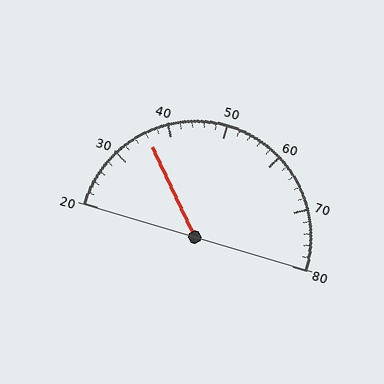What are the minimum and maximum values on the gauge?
The gauge ranges from 20 to 80.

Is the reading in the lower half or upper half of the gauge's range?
The reading is in the lower half of the range (20 to 80).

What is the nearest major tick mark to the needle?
The nearest major tick mark is 40.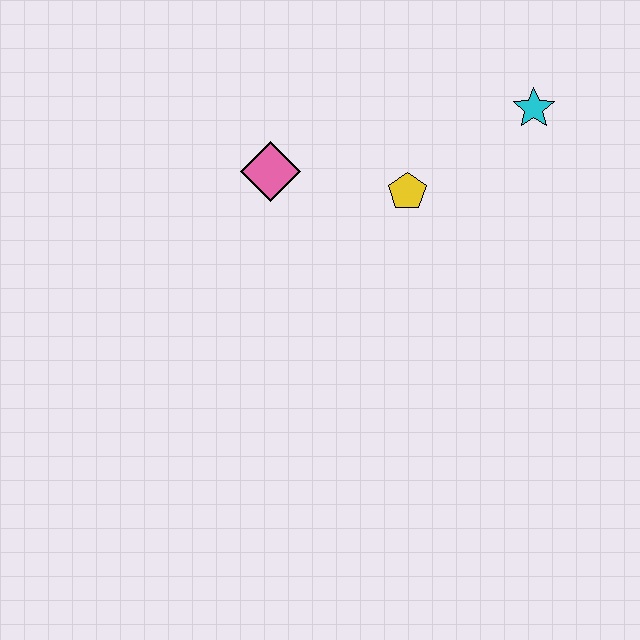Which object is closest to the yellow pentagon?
The pink diamond is closest to the yellow pentagon.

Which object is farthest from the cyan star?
The pink diamond is farthest from the cyan star.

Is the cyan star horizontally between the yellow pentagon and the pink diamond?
No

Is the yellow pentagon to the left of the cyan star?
Yes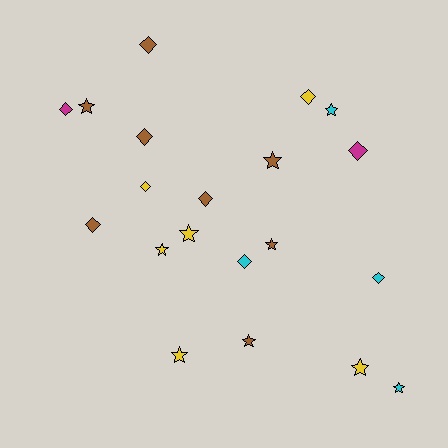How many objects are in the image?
There are 20 objects.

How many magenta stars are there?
There are no magenta stars.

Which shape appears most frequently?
Diamond, with 10 objects.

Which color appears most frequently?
Brown, with 8 objects.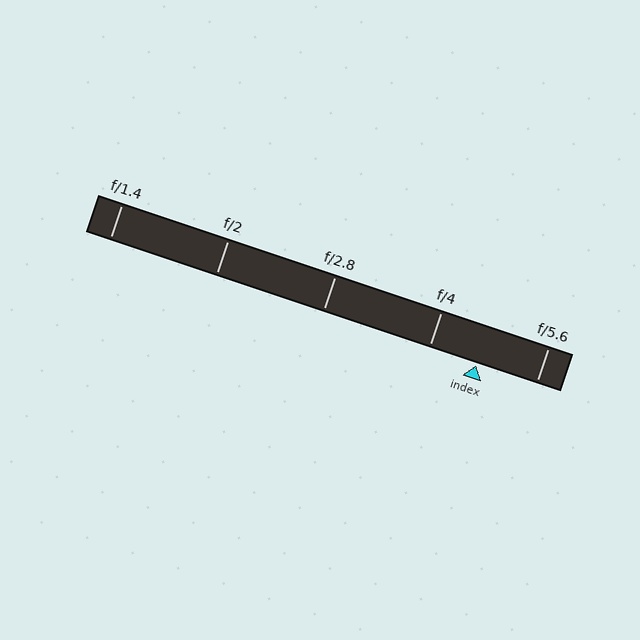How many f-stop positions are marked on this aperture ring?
There are 5 f-stop positions marked.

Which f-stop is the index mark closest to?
The index mark is closest to f/4.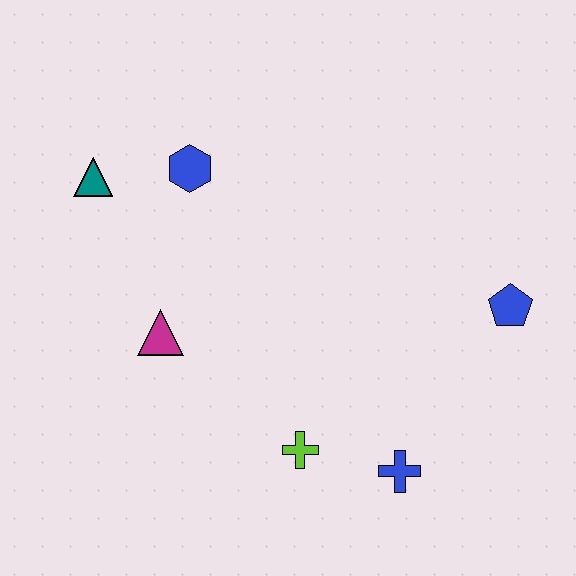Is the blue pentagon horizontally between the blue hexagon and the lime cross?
No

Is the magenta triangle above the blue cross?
Yes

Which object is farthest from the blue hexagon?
The blue cross is farthest from the blue hexagon.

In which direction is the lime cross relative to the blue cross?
The lime cross is to the left of the blue cross.